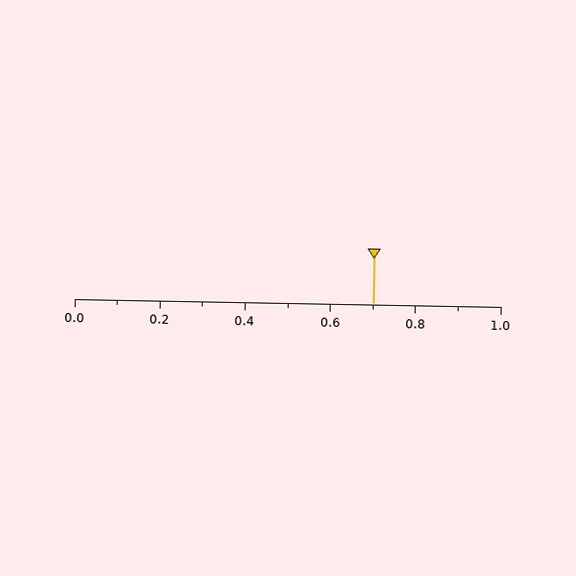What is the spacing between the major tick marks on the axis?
The major ticks are spaced 0.2 apart.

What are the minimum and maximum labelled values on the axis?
The axis runs from 0.0 to 1.0.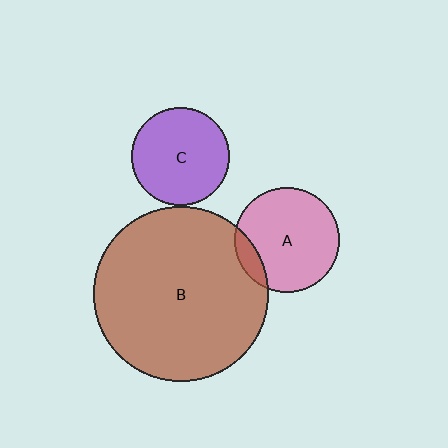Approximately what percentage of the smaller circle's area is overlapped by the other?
Approximately 10%.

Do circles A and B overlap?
Yes.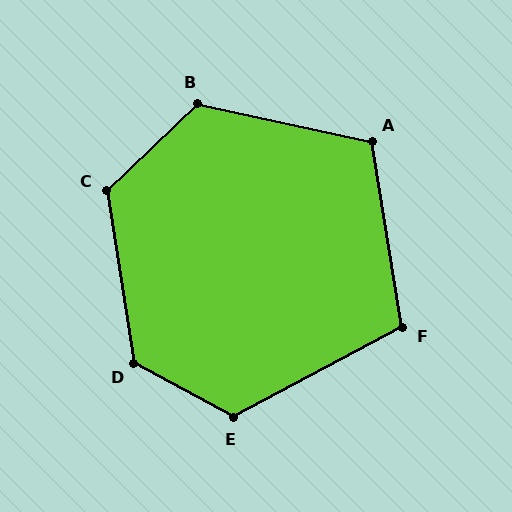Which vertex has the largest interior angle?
D, at approximately 127 degrees.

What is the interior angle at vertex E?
Approximately 123 degrees (obtuse).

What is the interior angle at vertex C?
Approximately 125 degrees (obtuse).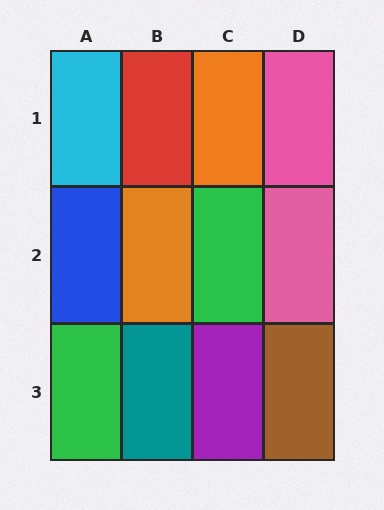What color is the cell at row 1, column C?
Orange.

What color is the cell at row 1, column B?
Red.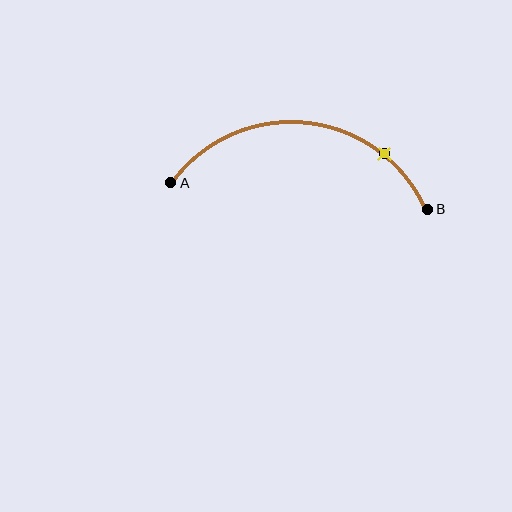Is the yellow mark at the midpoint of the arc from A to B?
No. The yellow mark lies on the arc but is closer to endpoint B. The arc midpoint would be at the point on the curve equidistant along the arc from both A and B.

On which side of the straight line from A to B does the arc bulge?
The arc bulges above the straight line connecting A and B.